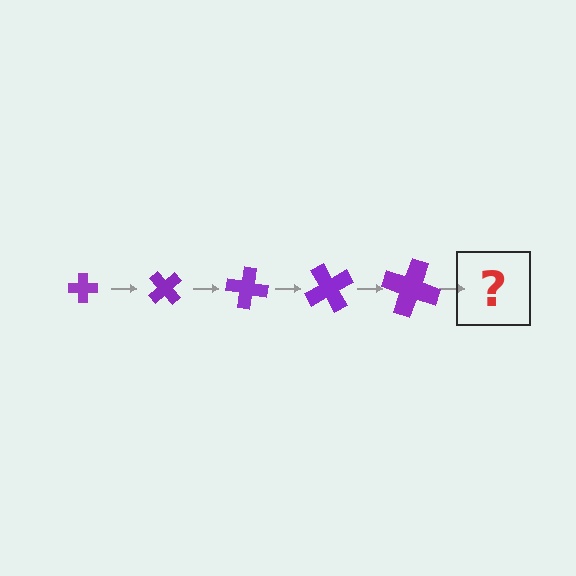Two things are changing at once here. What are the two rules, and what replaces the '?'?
The two rules are that the cross grows larger each step and it rotates 50 degrees each step. The '?' should be a cross, larger than the previous one and rotated 250 degrees from the start.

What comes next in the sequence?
The next element should be a cross, larger than the previous one and rotated 250 degrees from the start.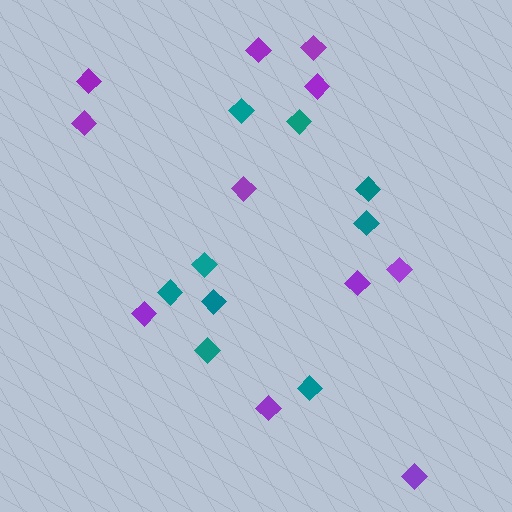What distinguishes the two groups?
There are 2 groups: one group of purple diamonds (11) and one group of teal diamonds (9).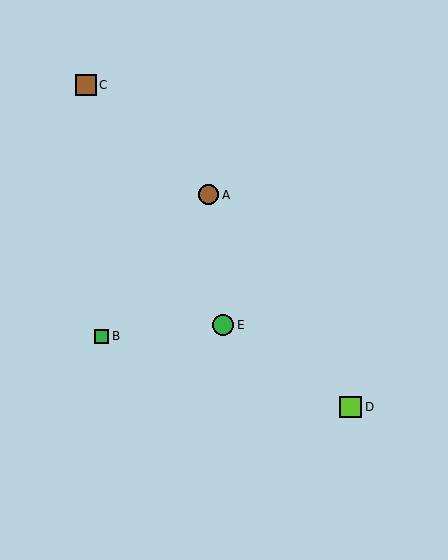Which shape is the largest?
The lime square (labeled D) is the largest.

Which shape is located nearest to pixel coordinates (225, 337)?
The green circle (labeled E) at (223, 325) is nearest to that location.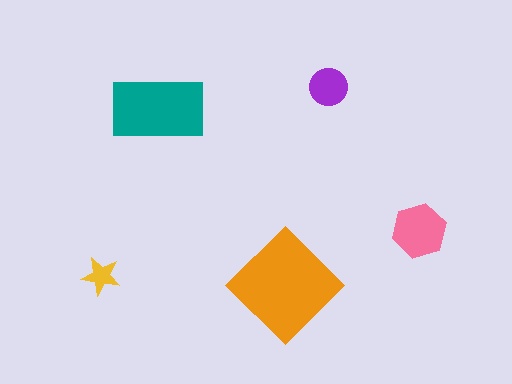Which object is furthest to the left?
The yellow star is leftmost.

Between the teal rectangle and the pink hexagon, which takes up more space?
The teal rectangle.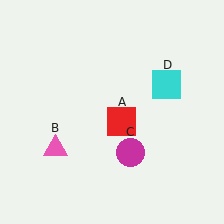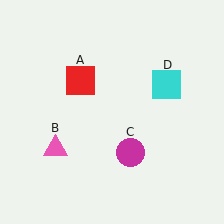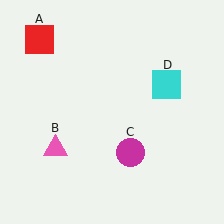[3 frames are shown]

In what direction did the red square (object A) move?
The red square (object A) moved up and to the left.